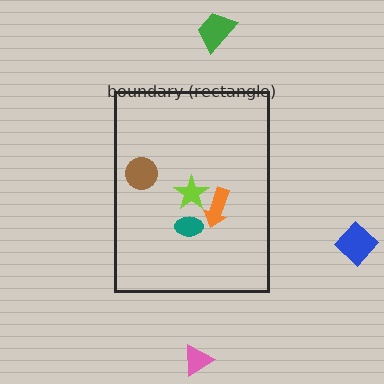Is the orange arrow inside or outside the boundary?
Inside.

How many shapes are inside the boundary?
4 inside, 3 outside.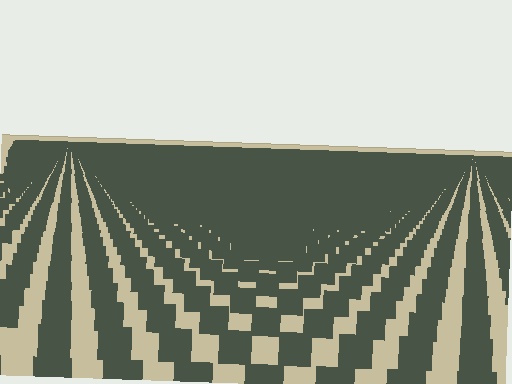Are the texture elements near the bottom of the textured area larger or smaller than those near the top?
Larger. Near the bottom, elements are closer to the viewer and appear at a bigger on-screen size.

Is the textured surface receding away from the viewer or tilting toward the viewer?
The surface is receding away from the viewer. Texture elements get smaller and denser toward the top.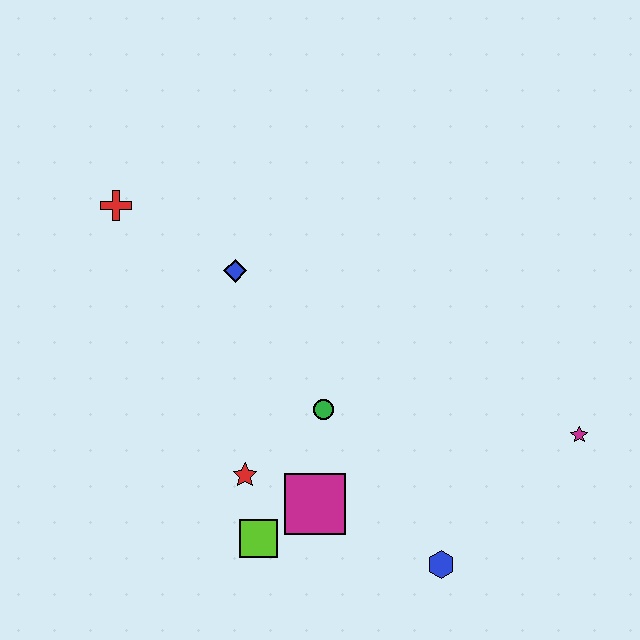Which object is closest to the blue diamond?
The red cross is closest to the blue diamond.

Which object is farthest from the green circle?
The red cross is farthest from the green circle.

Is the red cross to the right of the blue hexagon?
No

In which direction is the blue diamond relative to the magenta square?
The blue diamond is above the magenta square.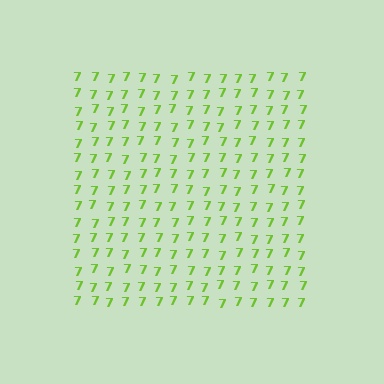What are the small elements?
The small elements are digit 7's.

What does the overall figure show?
The overall figure shows a square.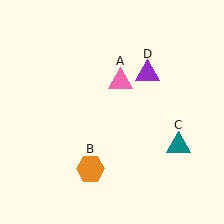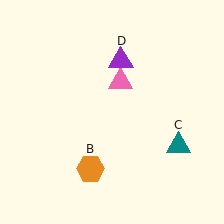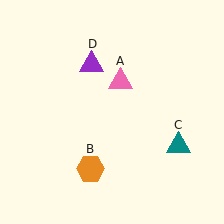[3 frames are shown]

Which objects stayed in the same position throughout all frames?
Pink triangle (object A) and orange hexagon (object B) and teal triangle (object C) remained stationary.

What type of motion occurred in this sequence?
The purple triangle (object D) rotated counterclockwise around the center of the scene.